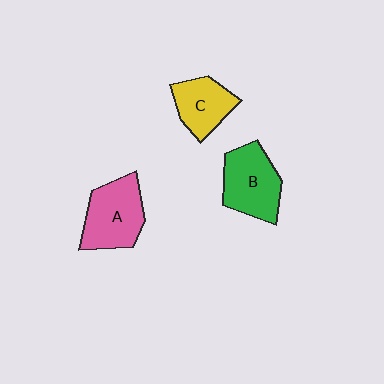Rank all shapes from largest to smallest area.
From largest to smallest: A (pink), B (green), C (yellow).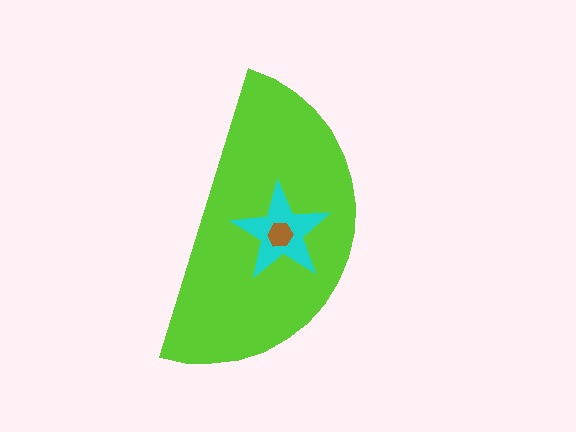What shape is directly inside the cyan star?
The brown hexagon.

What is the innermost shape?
The brown hexagon.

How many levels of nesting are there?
3.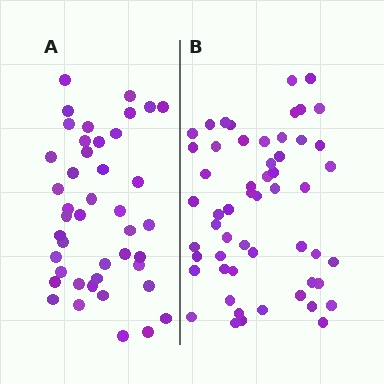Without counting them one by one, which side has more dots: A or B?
Region B (the right region) has more dots.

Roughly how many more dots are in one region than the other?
Region B has roughly 12 or so more dots than region A.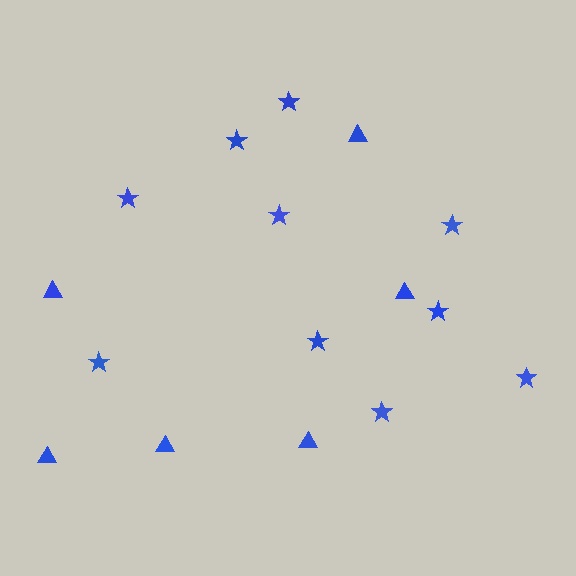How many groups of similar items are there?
There are 2 groups: one group of stars (10) and one group of triangles (6).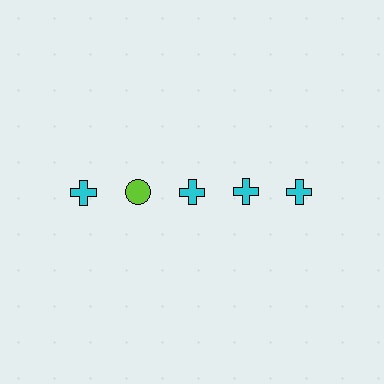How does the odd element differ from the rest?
It differs in both color (lime instead of cyan) and shape (circle instead of cross).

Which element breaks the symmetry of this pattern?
The lime circle in the top row, second from left column breaks the symmetry. All other shapes are cyan crosses.